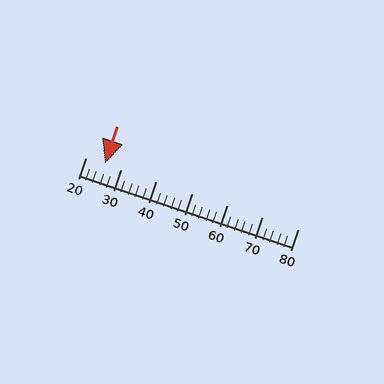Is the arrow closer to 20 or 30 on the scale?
The arrow is closer to 30.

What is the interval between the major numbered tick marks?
The major tick marks are spaced 10 units apart.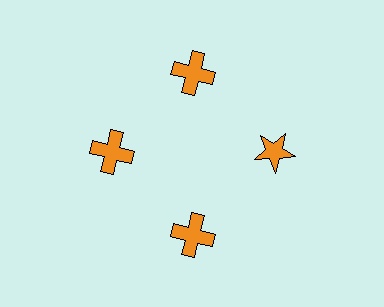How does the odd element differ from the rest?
It has a different shape: star instead of cross.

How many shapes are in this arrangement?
There are 4 shapes arranged in a ring pattern.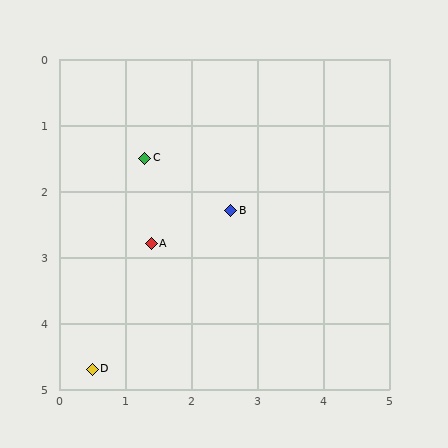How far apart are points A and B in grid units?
Points A and B are about 1.3 grid units apart.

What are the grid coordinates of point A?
Point A is at approximately (1.4, 2.8).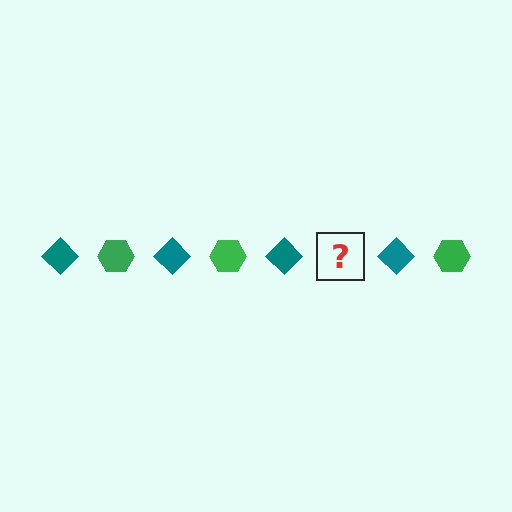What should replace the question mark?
The question mark should be replaced with a green hexagon.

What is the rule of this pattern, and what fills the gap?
The rule is that the pattern alternates between teal diamond and green hexagon. The gap should be filled with a green hexagon.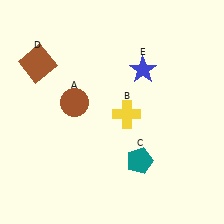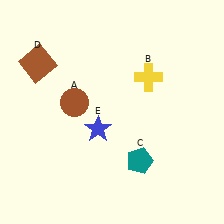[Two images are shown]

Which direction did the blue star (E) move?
The blue star (E) moved down.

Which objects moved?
The objects that moved are: the yellow cross (B), the blue star (E).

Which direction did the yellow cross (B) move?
The yellow cross (B) moved up.